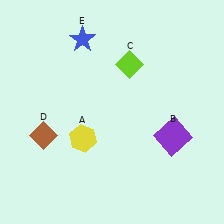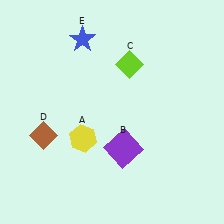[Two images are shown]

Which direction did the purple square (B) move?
The purple square (B) moved left.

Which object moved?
The purple square (B) moved left.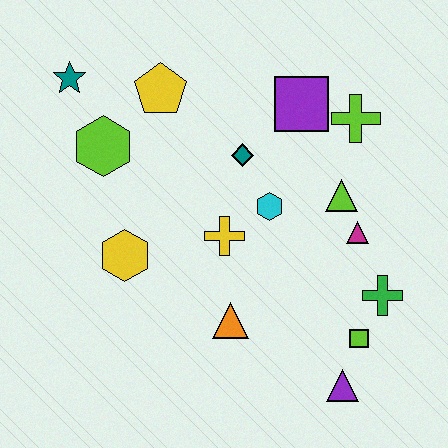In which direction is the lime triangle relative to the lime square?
The lime triangle is above the lime square.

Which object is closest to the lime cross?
The purple square is closest to the lime cross.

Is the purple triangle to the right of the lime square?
No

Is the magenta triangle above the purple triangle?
Yes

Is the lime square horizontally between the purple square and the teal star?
No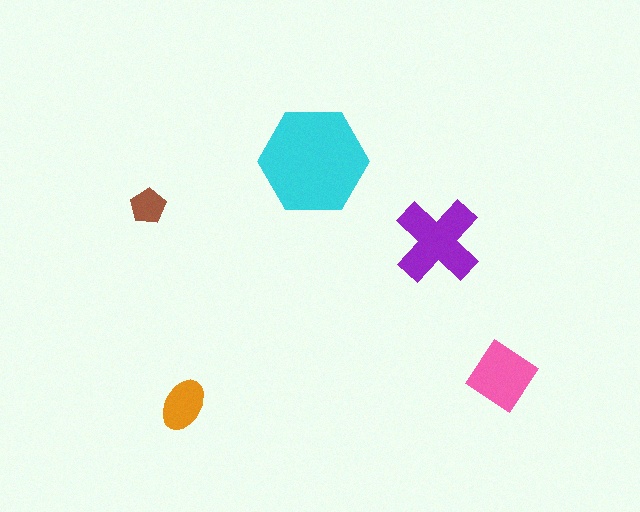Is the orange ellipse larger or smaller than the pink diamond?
Smaller.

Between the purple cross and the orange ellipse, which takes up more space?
The purple cross.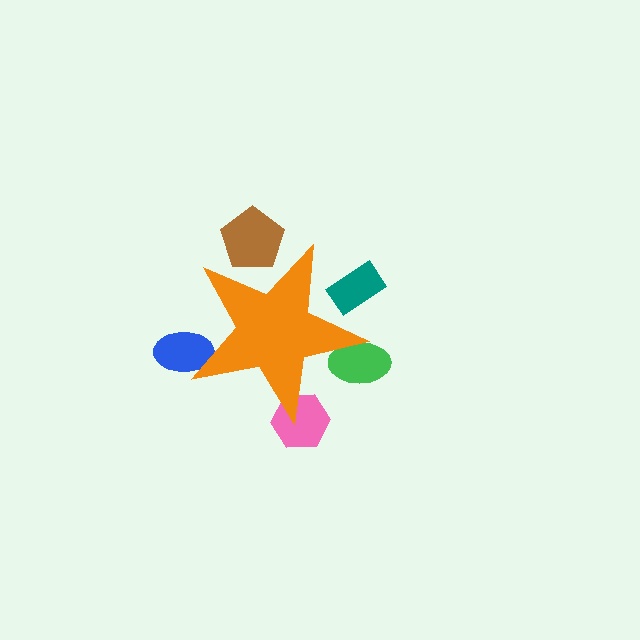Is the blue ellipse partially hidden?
Yes, the blue ellipse is partially hidden behind the orange star.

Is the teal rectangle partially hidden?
Yes, the teal rectangle is partially hidden behind the orange star.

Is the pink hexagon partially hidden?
Yes, the pink hexagon is partially hidden behind the orange star.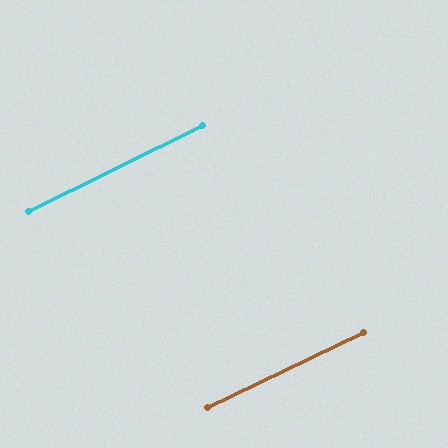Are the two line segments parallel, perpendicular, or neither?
Parallel — their directions differ by only 0.6°.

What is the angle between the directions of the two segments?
Approximately 1 degree.